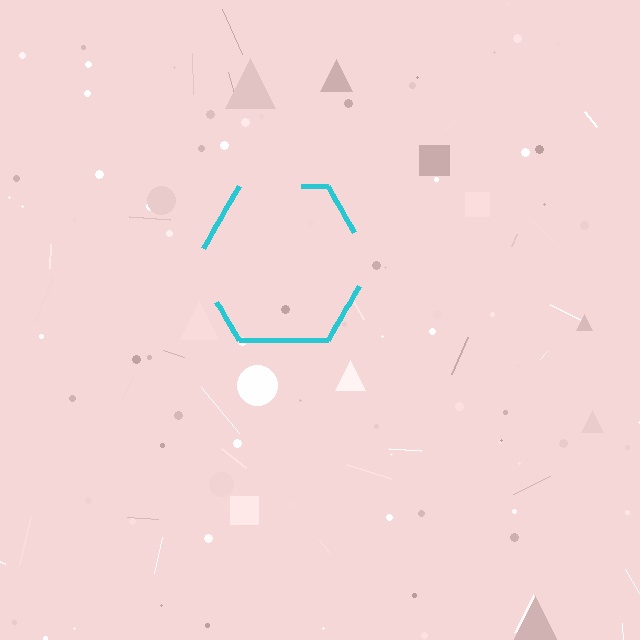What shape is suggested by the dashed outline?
The dashed outline suggests a hexagon.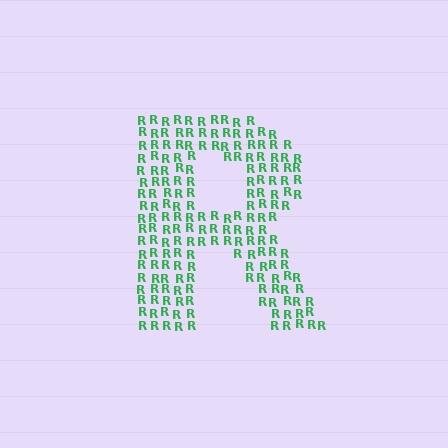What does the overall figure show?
The overall figure shows the letter R.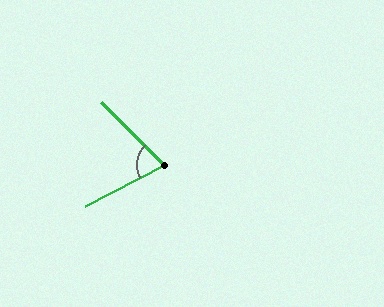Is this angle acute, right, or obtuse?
It is acute.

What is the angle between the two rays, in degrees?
Approximately 73 degrees.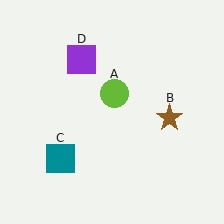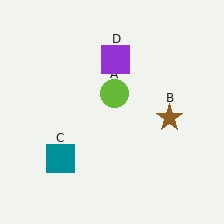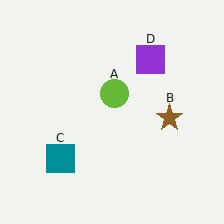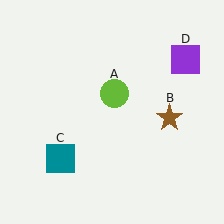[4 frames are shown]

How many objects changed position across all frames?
1 object changed position: purple square (object D).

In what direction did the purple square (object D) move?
The purple square (object D) moved right.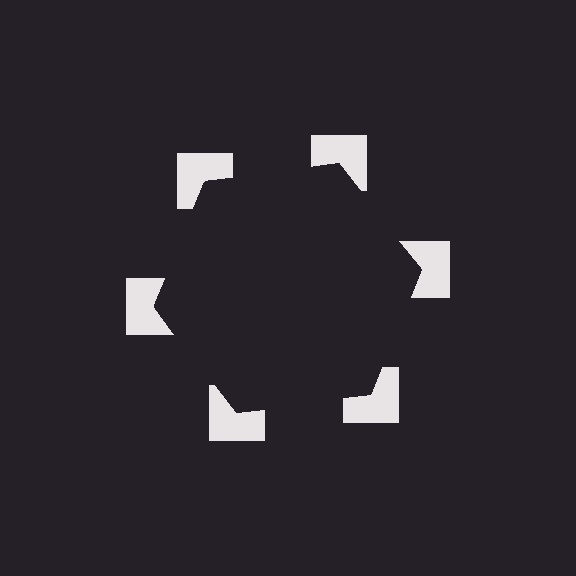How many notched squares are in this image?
There are 6 — one at each vertex of the illusory hexagon.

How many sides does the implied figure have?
6 sides.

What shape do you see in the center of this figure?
An illusory hexagon — its edges are inferred from the aligned wedge cuts in the notched squares, not physically drawn.